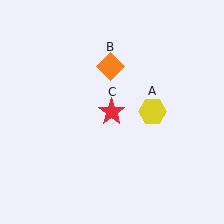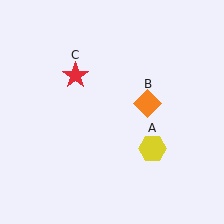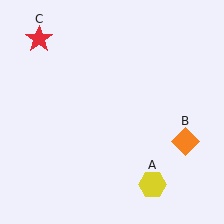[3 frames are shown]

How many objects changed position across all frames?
3 objects changed position: yellow hexagon (object A), orange diamond (object B), red star (object C).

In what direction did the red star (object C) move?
The red star (object C) moved up and to the left.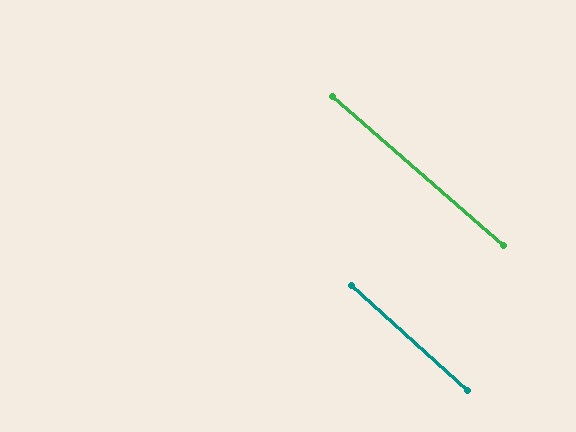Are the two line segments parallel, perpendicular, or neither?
Parallel — their directions differ by only 1.4°.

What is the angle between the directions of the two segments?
Approximately 1 degree.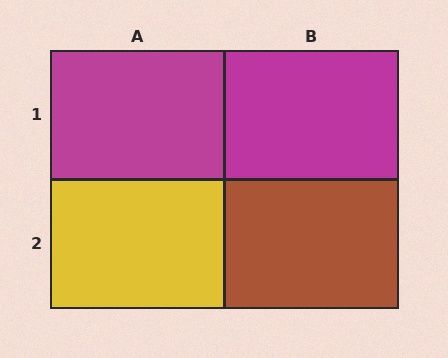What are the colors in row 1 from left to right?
Magenta, magenta.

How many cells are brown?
1 cell is brown.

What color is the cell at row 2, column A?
Yellow.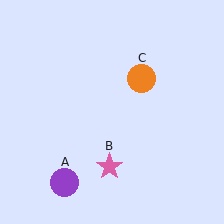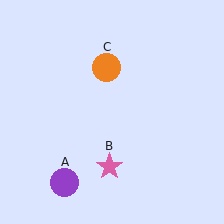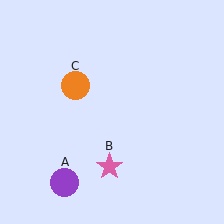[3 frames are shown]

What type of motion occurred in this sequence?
The orange circle (object C) rotated counterclockwise around the center of the scene.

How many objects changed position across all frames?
1 object changed position: orange circle (object C).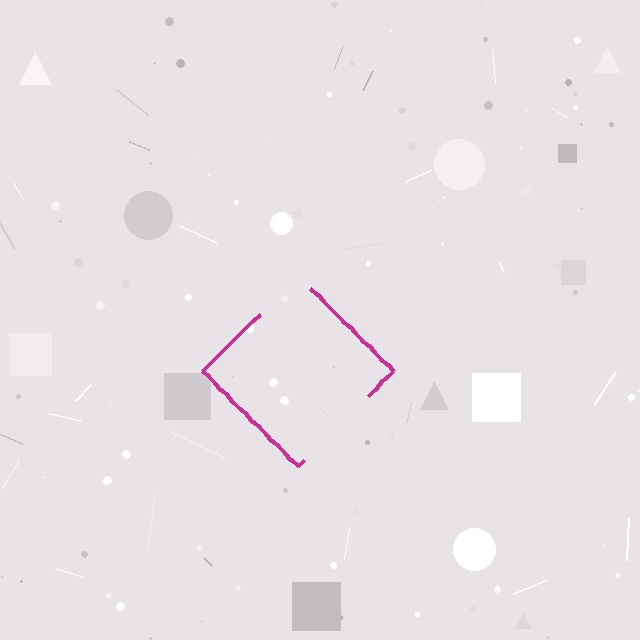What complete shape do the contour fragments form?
The contour fragments form a diamond.